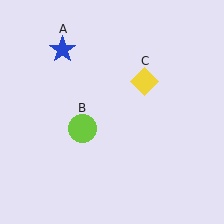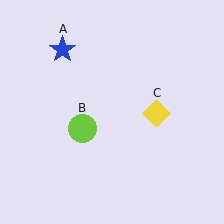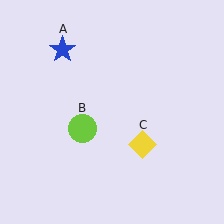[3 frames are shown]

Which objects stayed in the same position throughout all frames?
Blue star (object A) and lime circle (object B) remained stationary.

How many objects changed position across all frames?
1 object changed position: yellow diamond (object C).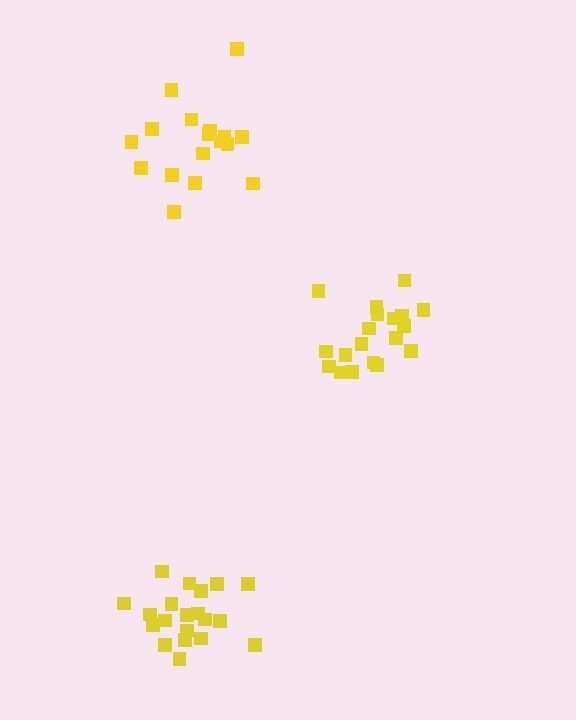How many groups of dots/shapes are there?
There are 3 groups.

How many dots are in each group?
Group 1: 20 dots, Group 2: 17 dots, Group 3: 19 dots (56 total).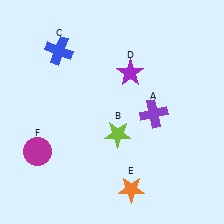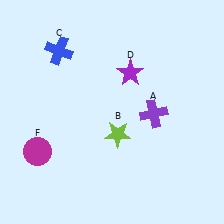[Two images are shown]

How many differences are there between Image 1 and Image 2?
There is 1 difference between the two images.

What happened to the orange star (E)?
The orange star (E) was removed in Image 2. It was in the bottom-right area of Image 1.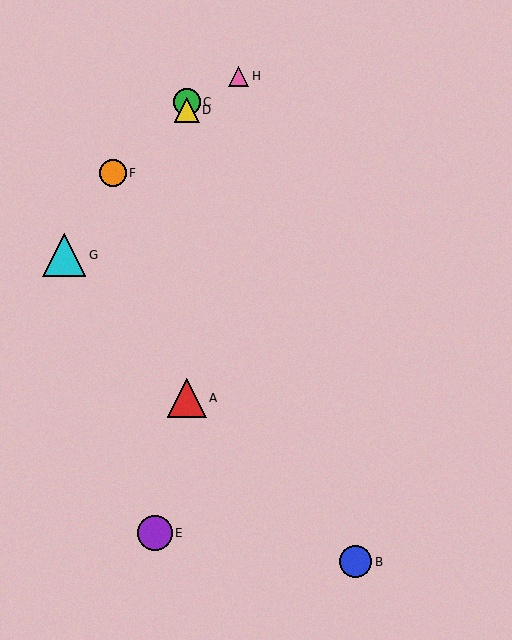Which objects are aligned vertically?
Objects A, C, D are aligned vertically.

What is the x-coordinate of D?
Object D is at x≈187.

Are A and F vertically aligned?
No, A is at x≈187 and F is at x≈113.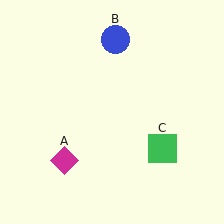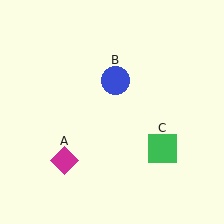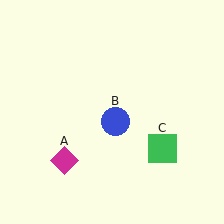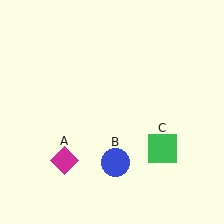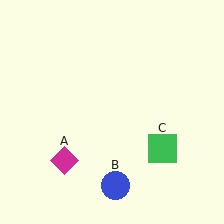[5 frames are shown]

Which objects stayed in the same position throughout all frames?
Magenta diamond (object A) and green square (object C) remained stationary.